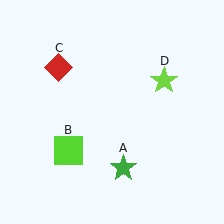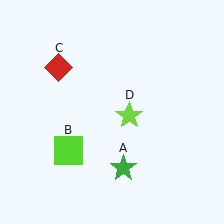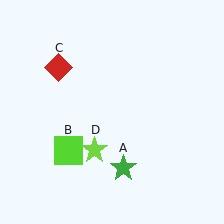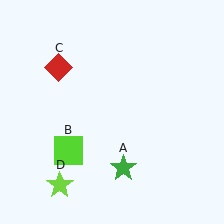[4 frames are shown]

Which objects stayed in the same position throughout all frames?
Green star (object A) and lime square (object B) and red diamond (object C) remained stationary.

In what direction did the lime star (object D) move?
The lime star (object D) moved down and to the left.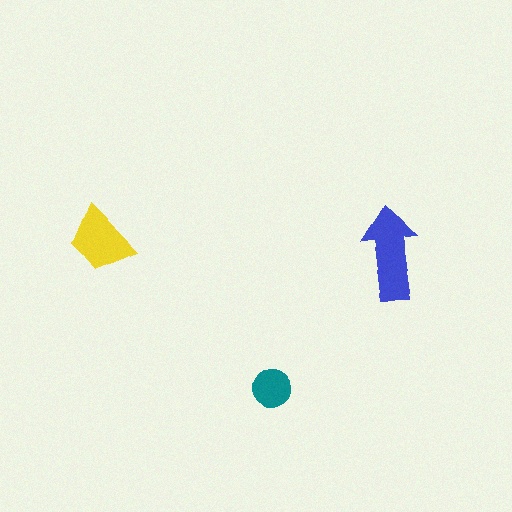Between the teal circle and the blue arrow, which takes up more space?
The blue arrow.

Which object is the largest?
The blue arrow.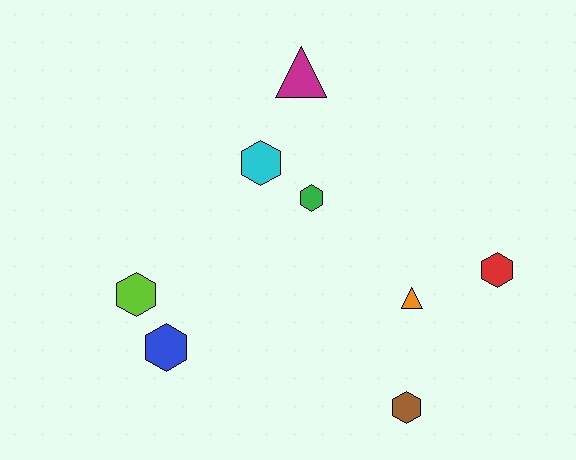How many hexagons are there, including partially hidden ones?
There are 6 hexagons.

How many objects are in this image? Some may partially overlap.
There are 8 objects.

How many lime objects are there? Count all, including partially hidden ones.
There is 1 lime object.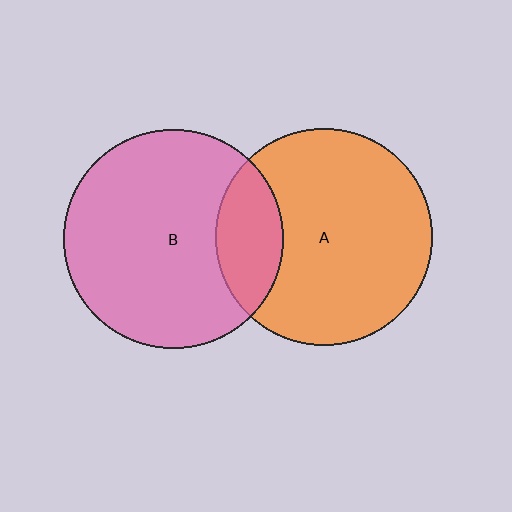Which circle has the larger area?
Circle B (pink).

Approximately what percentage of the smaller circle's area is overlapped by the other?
Approximately 20%.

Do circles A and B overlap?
Yes.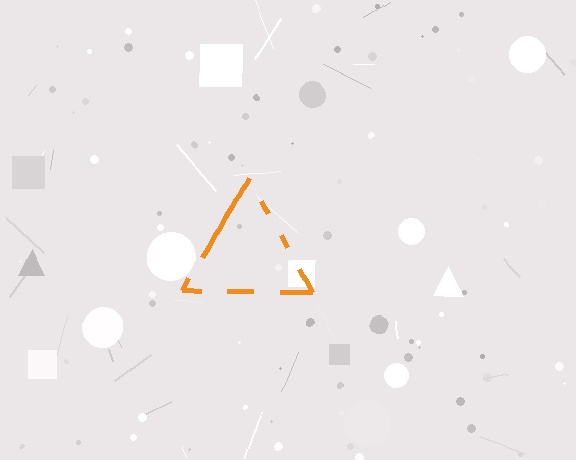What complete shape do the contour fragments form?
The contour fragments form a triangle.